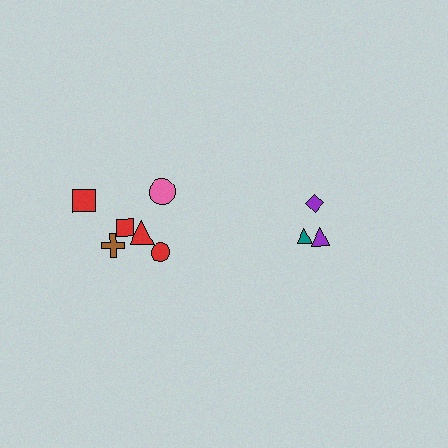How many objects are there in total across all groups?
There are 9 objects.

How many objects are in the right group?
There are 3 objects.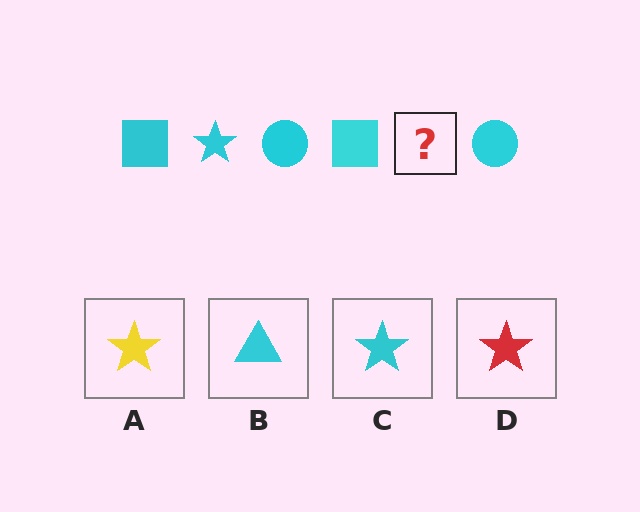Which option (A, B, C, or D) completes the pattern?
C.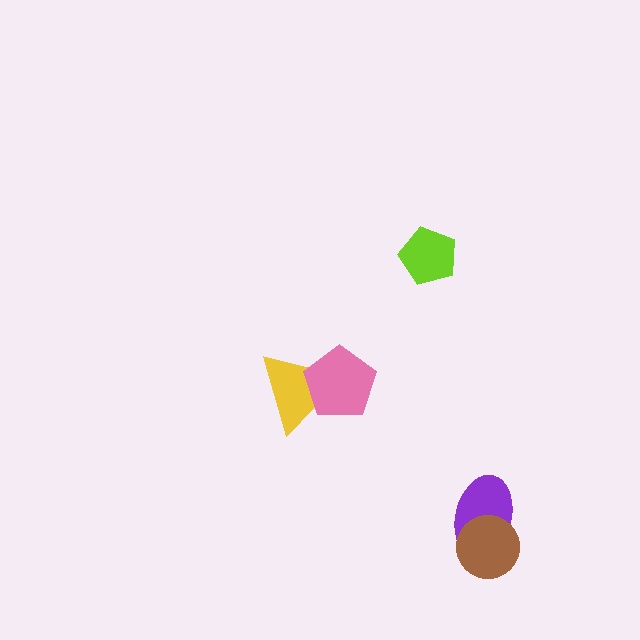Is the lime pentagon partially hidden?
No, no other shape covers it.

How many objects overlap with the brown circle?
1 object overlaps with the brown circle.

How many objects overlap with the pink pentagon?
1 object overlaps with the pink pentagon.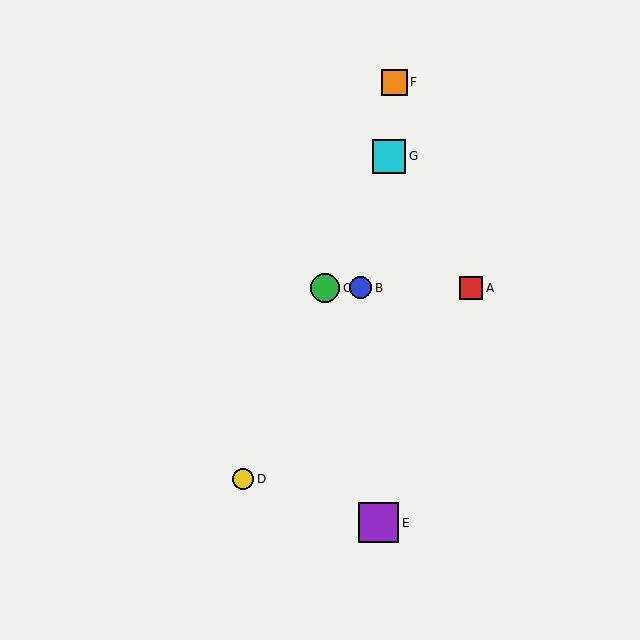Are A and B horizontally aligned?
Yes, both are at y≈288.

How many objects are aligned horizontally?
3 objects (A, B, C) are aligned horizontally.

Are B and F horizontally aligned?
No, B is at y≈288 and F is at y≈82.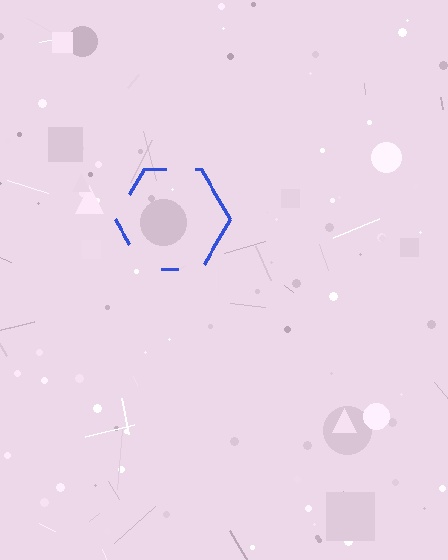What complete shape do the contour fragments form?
The contour fragments form a hexagon.